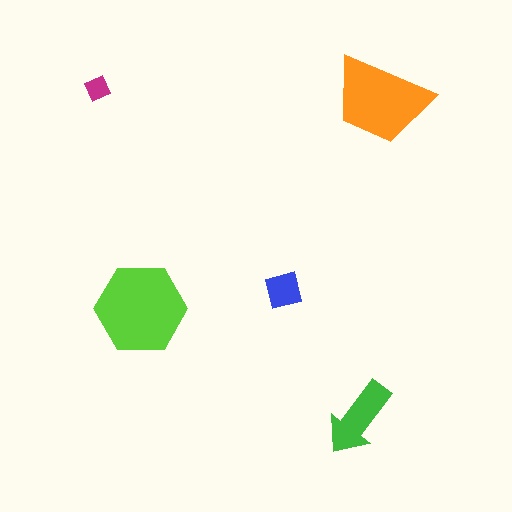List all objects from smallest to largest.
The magenta diamond, the blue square, the green arrow, the orange trapezoid, the lime hexagon.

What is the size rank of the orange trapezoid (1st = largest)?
2nd.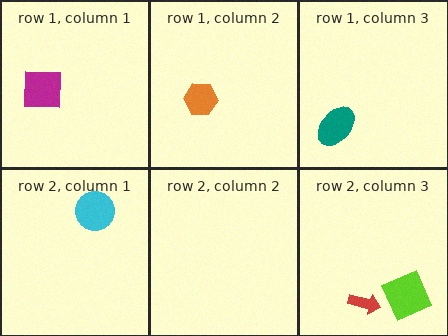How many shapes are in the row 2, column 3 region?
2.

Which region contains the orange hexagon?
The row 1, column 2 region.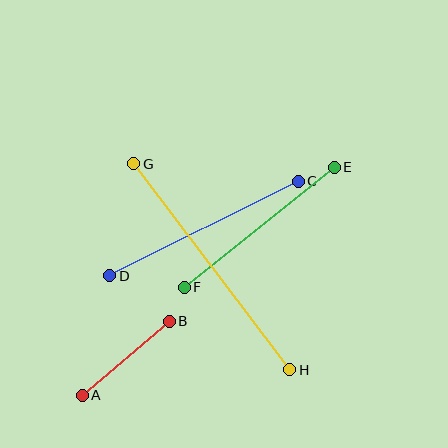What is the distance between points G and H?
The distance is approximately 258 pixels.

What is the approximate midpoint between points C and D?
The midpoint is at approximately (204, 229) pixels.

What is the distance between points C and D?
The distance is approximately 211 pixels.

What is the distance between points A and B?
The distance is approximately 114 pixels.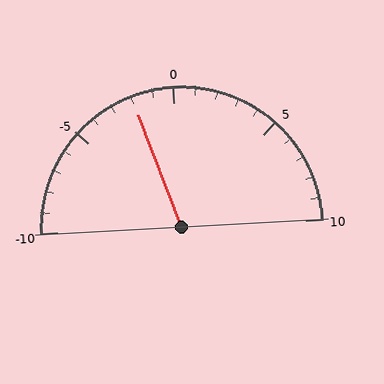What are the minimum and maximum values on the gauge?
The gauge ranges from -10 to 10.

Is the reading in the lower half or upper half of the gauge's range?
The reading is in the lower half of the range (-10 to 10).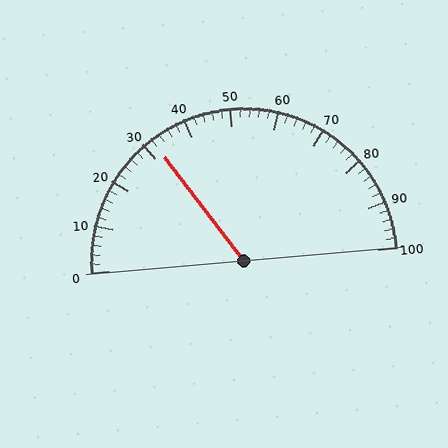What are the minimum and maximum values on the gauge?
The gauge ranges from 0 to 100.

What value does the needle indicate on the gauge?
The needle indicates approximately 32.